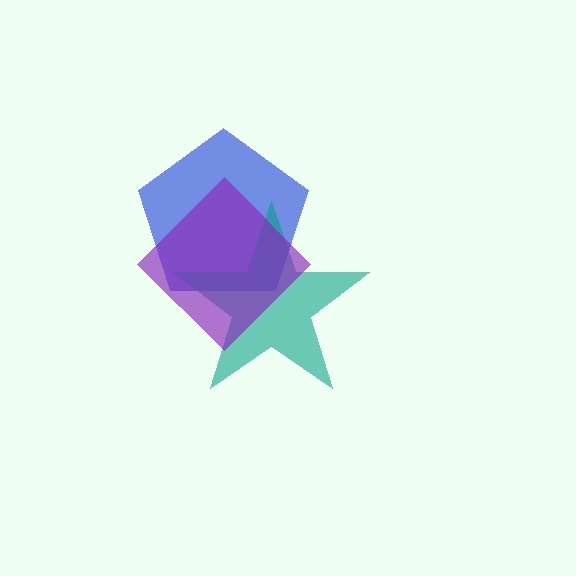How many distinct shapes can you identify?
There are 3 distinct shapes: a blue pentagon, a teal star, a purple diamond.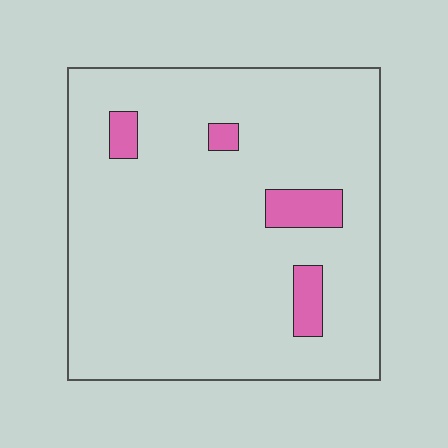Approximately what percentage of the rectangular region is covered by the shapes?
Approximately 10%.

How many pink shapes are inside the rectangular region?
4.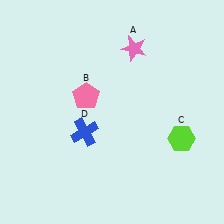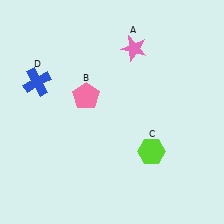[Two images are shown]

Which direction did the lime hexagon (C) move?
The lime hexagon (C) moved left.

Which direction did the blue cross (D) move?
The blue cross (D) moved up.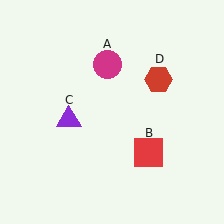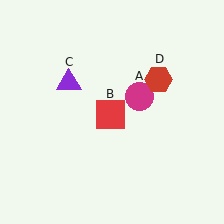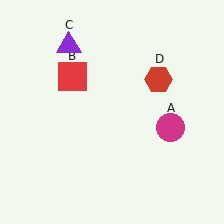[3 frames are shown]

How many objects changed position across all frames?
3 objects changed position: magenta circle (object A), red square (object B), purple triangle (object C).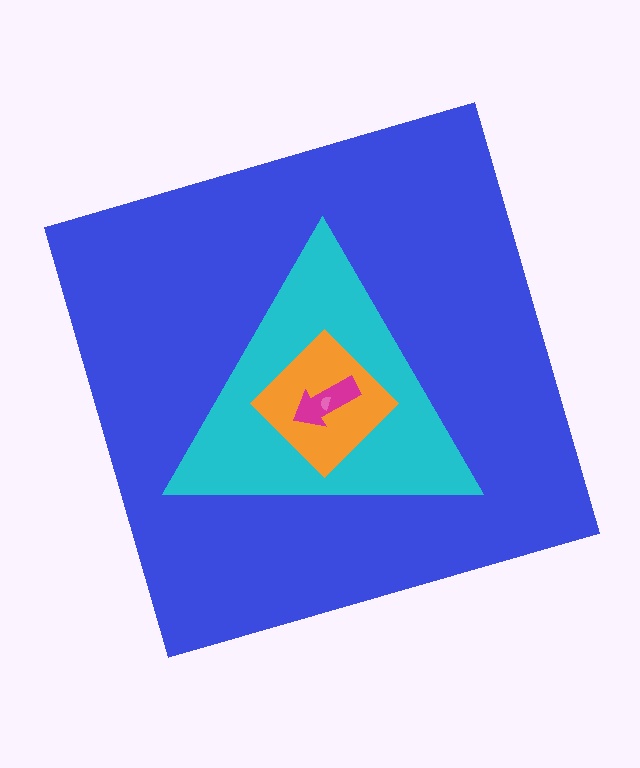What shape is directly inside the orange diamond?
The magenta arrow.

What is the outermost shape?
The blue square.